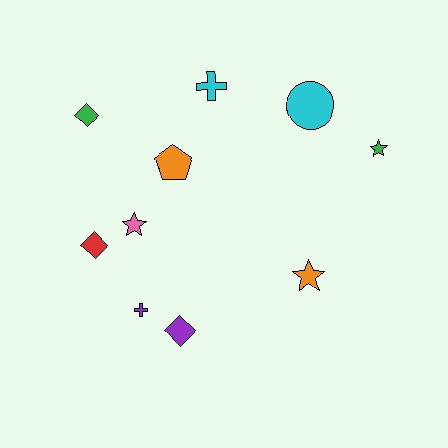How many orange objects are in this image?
There are 2 orange objects.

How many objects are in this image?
There are 10 objects.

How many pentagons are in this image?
There is 1 pentagon.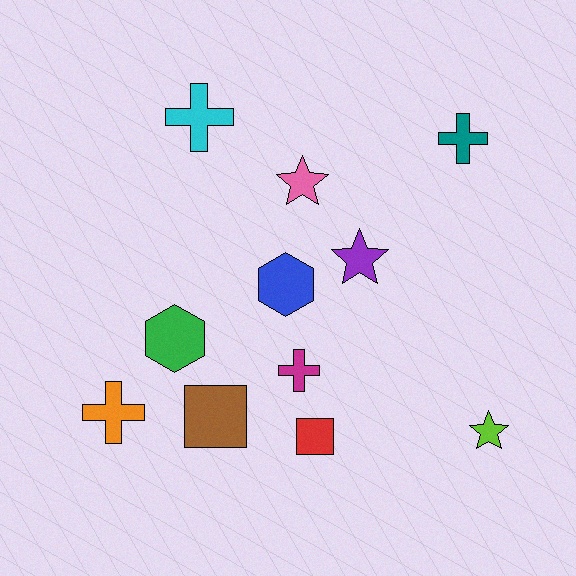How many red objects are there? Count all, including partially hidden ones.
There is 1 red object.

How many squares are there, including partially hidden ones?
There are 2 squares.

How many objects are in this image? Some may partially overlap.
There are 11 objects.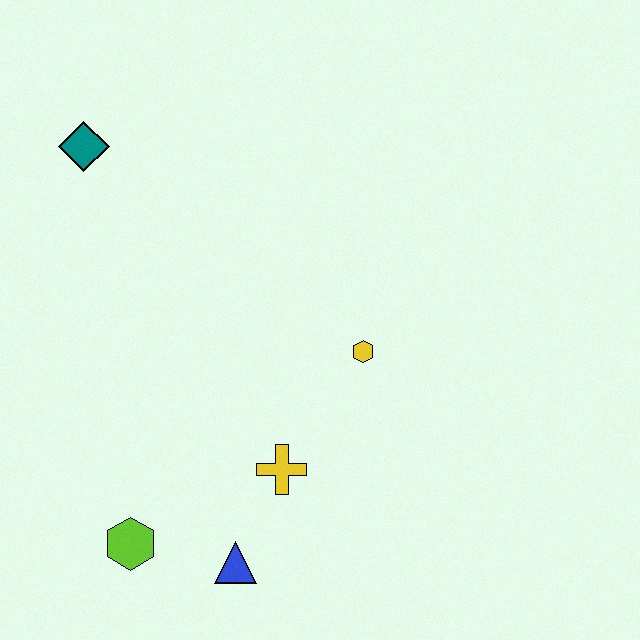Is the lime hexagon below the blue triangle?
No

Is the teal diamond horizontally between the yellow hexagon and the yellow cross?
No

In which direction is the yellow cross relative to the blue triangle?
The yellow cross is above the blue triangle.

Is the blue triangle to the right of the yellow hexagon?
No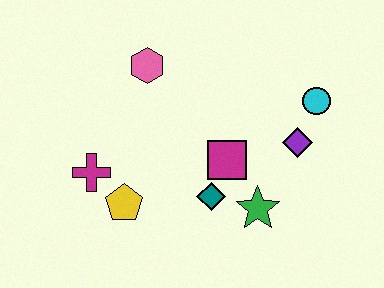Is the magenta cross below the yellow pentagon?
No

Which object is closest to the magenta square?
The teal diamond is closest to the magenta square.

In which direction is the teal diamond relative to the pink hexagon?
The teal diamond is below the pink hexagon.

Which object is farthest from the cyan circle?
The magenta cross is farthest from the cyan circle.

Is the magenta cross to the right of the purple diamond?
No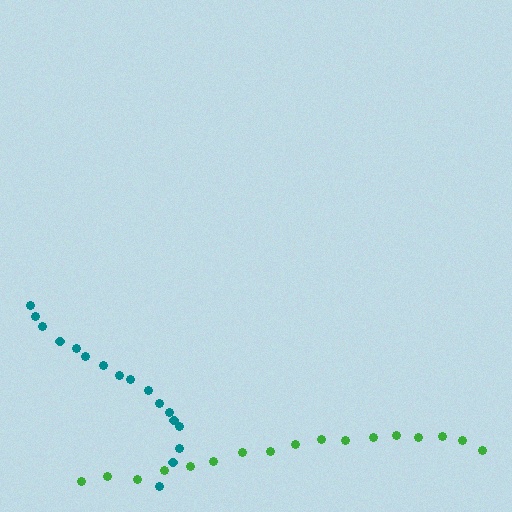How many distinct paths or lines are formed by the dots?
There are 2 distinct paths.